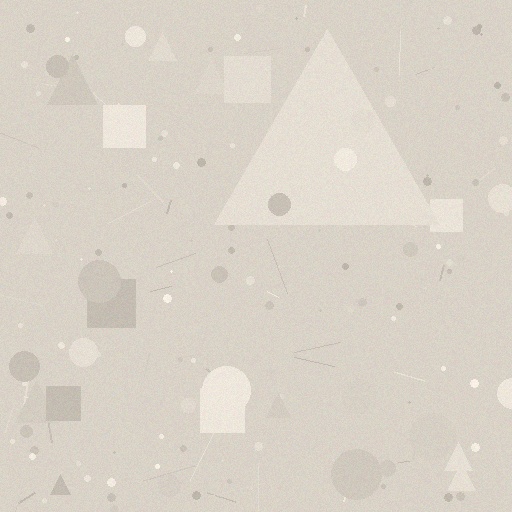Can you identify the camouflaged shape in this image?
The camouflaged shape is a triangle.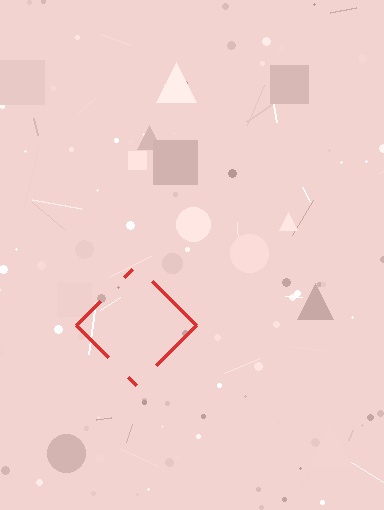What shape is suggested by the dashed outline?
The dashed outline suggests a diamond.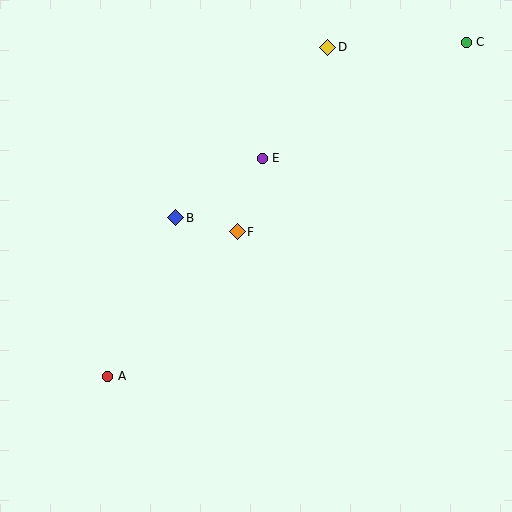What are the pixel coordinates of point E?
Point E is at (262, 158).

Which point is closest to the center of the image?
Point F at (237, 232) is closest to the center.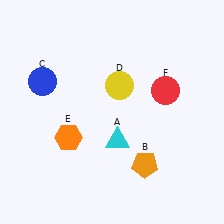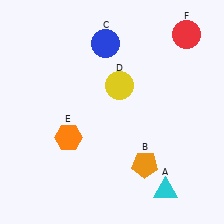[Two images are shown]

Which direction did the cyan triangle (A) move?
The cyan triangle (A) moved down.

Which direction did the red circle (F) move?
The red circle (F) moved up.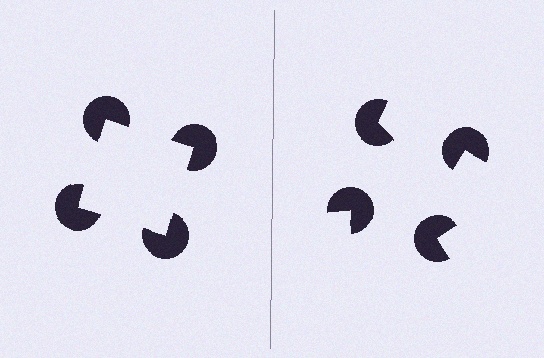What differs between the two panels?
The pac-man discs are positioned identically on both sides; only the wedge orientations differ. On the left they align to a square; on the right they are misaligned.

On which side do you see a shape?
An illusory square appears on the left side. On the right side the wedge cuts are rotated, so no coherent shape forms.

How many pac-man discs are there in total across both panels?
8 — 4 on each side.